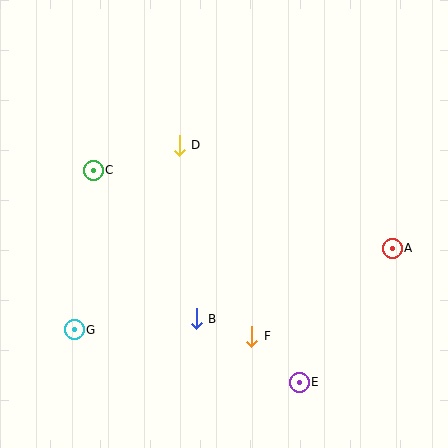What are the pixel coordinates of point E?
Point E is at (299, 382).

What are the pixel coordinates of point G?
Point G is at (74, 330).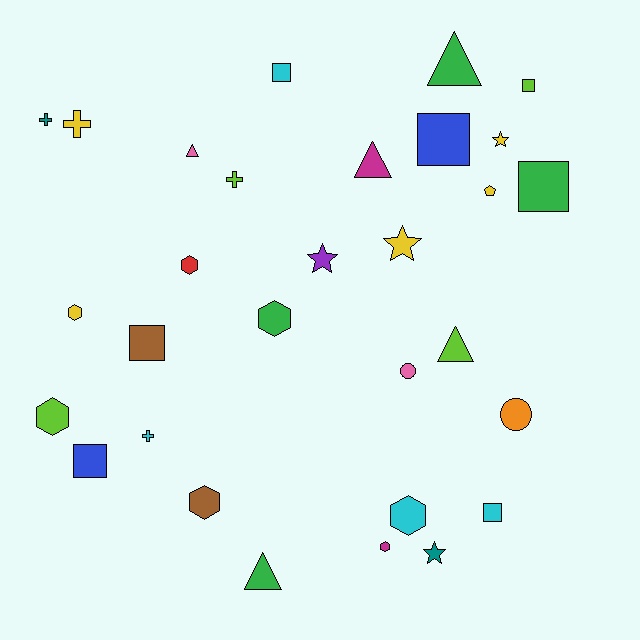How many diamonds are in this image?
There are no diamonds.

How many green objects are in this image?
There are 4 green objects.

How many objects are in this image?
There are 30 objects.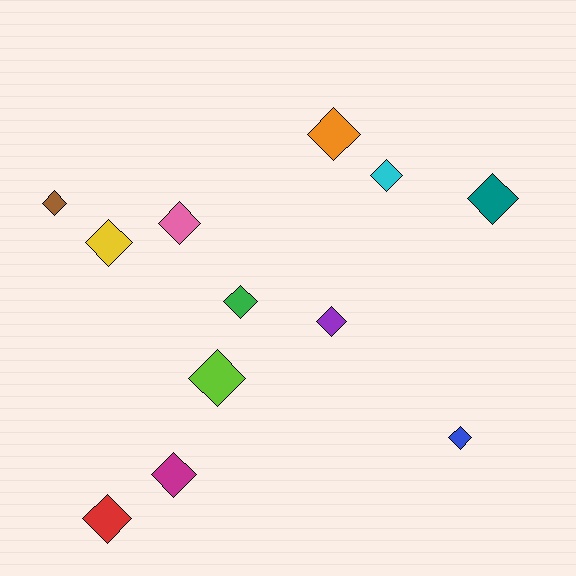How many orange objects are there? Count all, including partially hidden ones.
There is 1 orange object.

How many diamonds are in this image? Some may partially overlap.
There are 12 diamonds.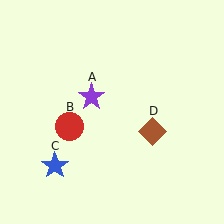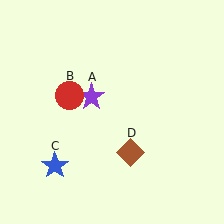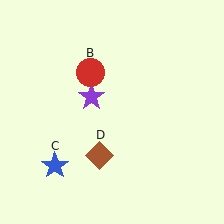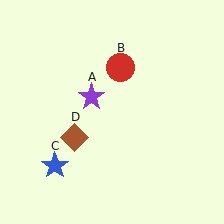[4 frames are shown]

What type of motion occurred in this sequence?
The red circle (object B), brown diamond (object D) rotated clockwise around the center of the scene.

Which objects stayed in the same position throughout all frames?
Purple star (object A) and blue star (object C) remained stationary.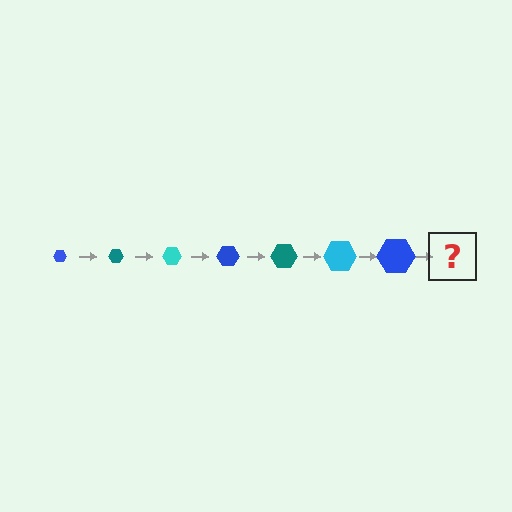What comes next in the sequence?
The next element should be a teal hexagon, larger than the previous one.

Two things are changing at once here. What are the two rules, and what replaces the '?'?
The two rules are that the hexagon grows larger each step and the color cycles through blue, teal, and cyan. The '?' should be a teal hexagon, larger than the previous one.